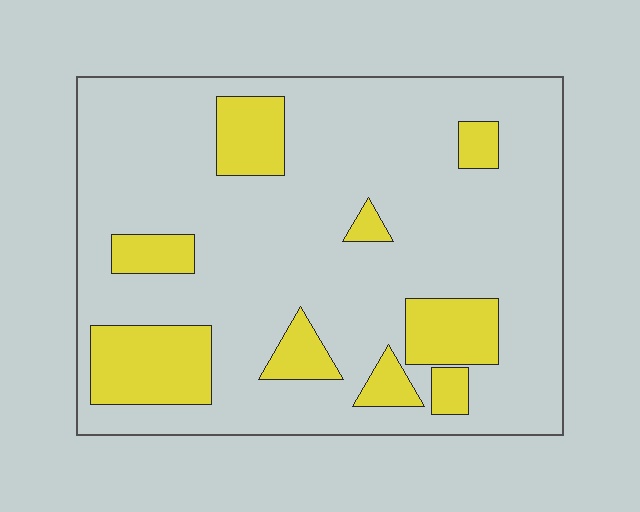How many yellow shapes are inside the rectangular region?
9.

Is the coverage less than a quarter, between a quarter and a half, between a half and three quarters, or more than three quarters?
Less than a quarter.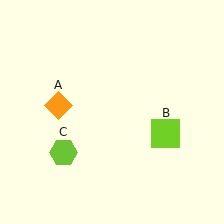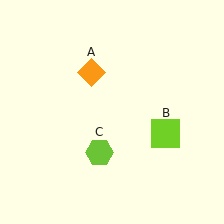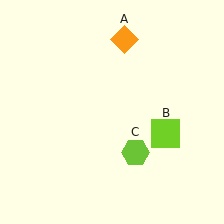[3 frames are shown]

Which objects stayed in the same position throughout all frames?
Lime square (object B) remained stationary.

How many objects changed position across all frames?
2 objects changed position: orange diamond (object A), lime hexagon (object C).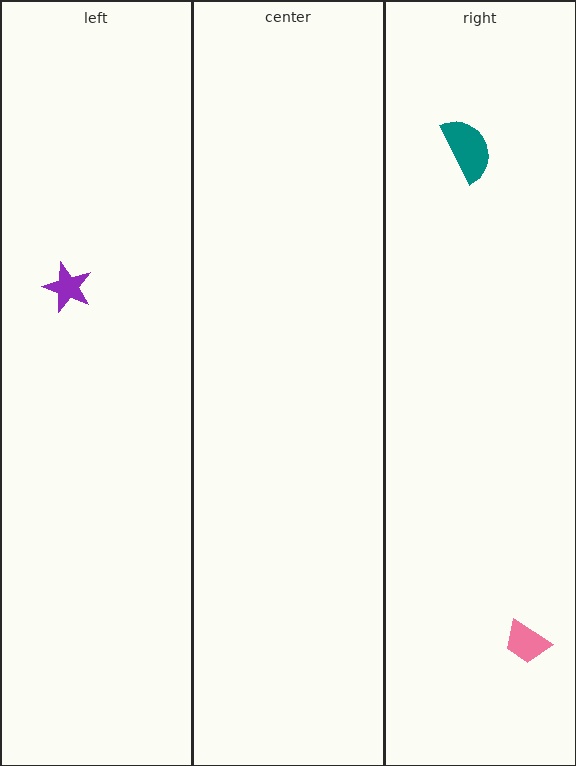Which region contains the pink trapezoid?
The right region.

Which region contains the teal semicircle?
The right region.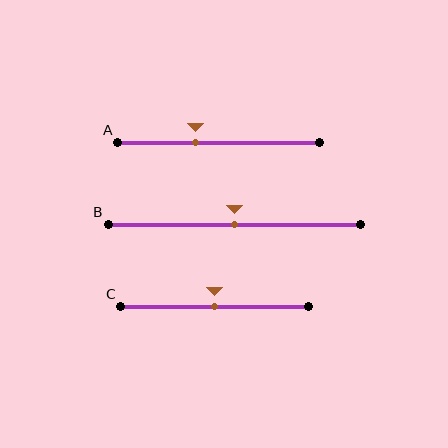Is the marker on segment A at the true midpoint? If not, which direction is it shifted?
No, the marker on segment A is shifted to the left by about 12% of the segment length.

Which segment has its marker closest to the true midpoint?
Segment B has its marker closest to the true midpoint.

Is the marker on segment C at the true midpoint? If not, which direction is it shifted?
Yes, the marker on segment C is at the true midpoint.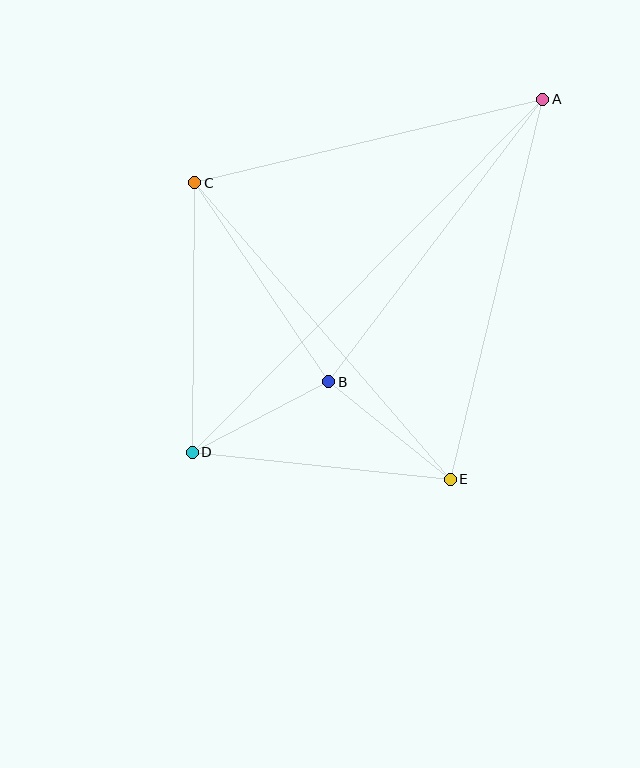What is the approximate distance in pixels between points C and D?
The distance between C and D is approximately 270 pixels.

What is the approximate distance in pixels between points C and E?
The distance between C and E is approximately 391 pixels.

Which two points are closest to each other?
Points B and D are closest to each other.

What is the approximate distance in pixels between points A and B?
The distance between A and B is approximately 354 pixels.